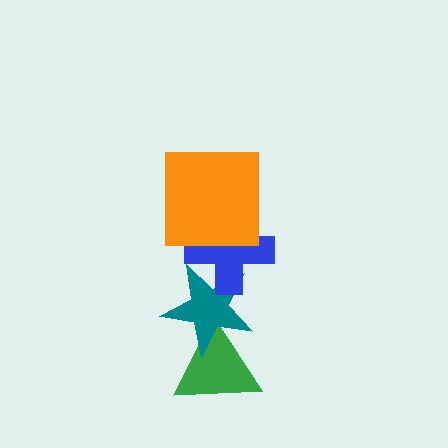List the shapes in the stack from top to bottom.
From top to bottom: the orange square, the blue cross, the teal star, the green triangle.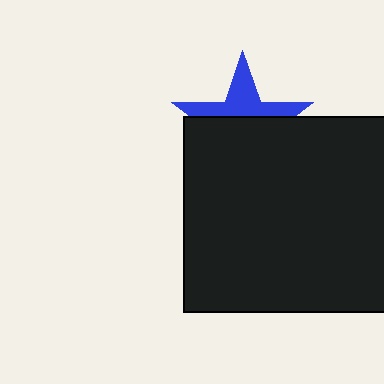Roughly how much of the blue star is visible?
A small part of it is visible (roughly 40%).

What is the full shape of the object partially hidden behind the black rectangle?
The partially hidden object is a blue star.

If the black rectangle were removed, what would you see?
You would see the complete blue star.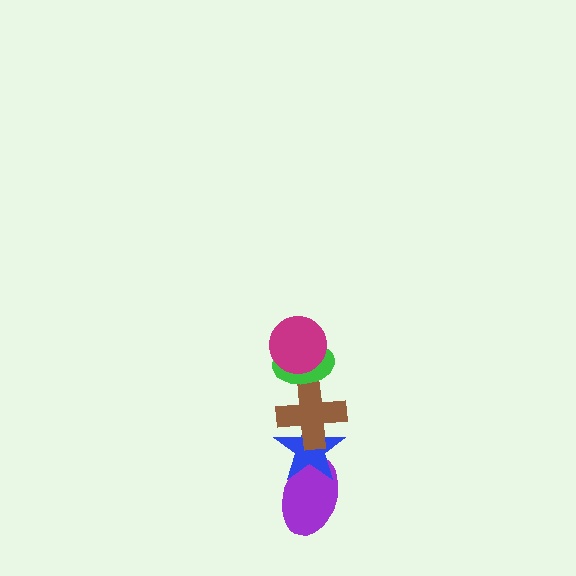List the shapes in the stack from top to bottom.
From top to bottom: the magenta circle, the green ellipse, the brown cross, the blue star, the purple ellipse.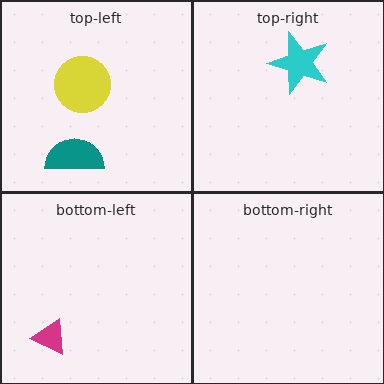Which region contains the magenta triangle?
The bottom-left region.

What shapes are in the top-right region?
The cyan star.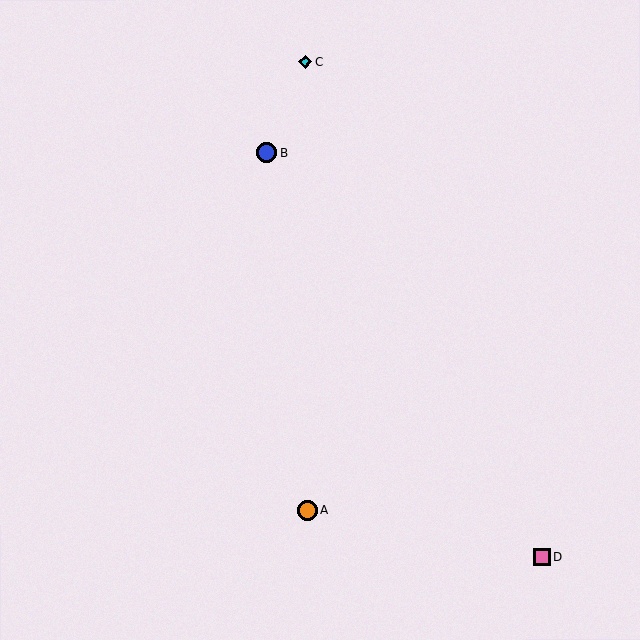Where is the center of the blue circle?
The center of the blue circle is at (266, 153).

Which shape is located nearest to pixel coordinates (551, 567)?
The pink square (labeled D) at (541, 557) is nearest to that location.